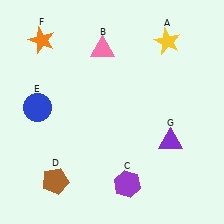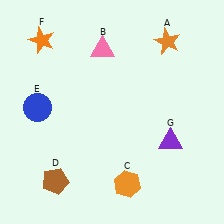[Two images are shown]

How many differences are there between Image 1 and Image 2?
There are 2 differences between the two images.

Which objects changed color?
A changed from yellow to orange. C changed from purple to orange.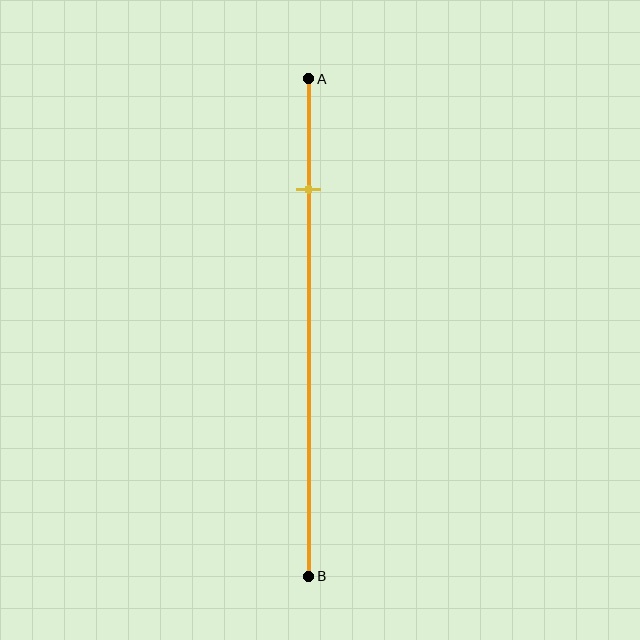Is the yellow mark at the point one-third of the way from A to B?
No, the mark is at about 20% from A, not at the 33% one-third point.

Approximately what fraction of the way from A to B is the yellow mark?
The yellow mark is approximately 20% of the way from A to B.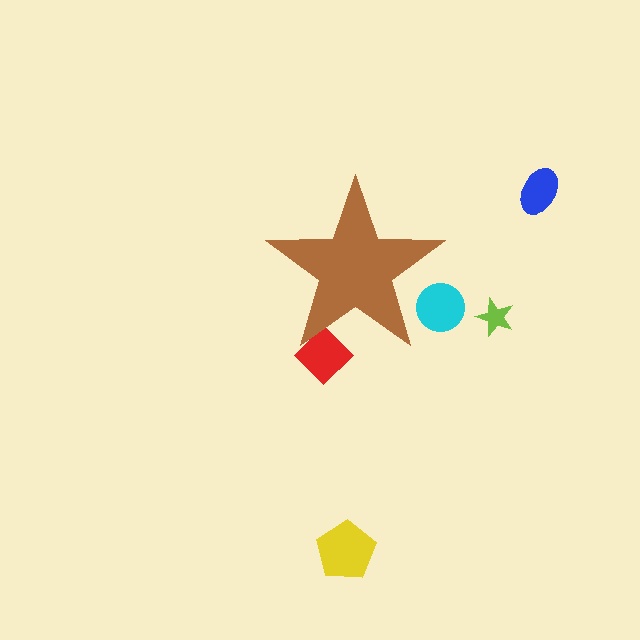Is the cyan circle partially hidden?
Yes, the cyan circle is partially hidden behind the brown star.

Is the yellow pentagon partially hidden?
No, the yellow pentagon is fully visible.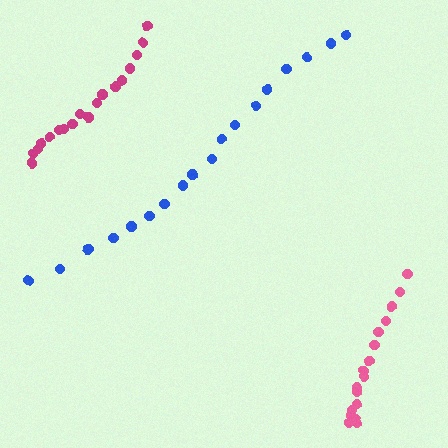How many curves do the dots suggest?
There are 3 distinct paths.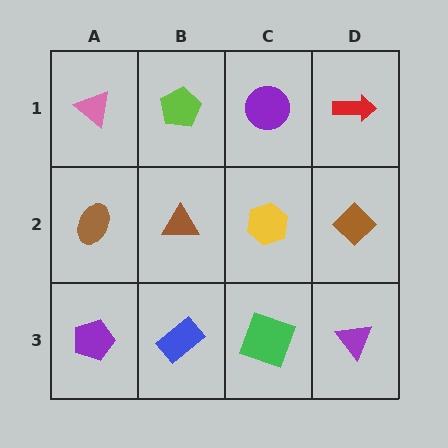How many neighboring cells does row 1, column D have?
2.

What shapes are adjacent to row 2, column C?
A purple circle (row 1, column C), a green square (row 3, column C), a brown triangle (row 2, column B), a brown diamond (row 2, column D).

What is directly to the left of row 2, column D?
A yellow hexagon.